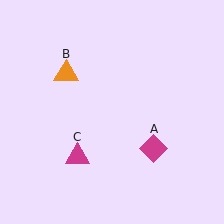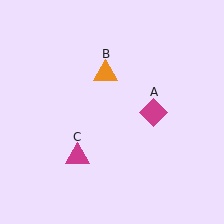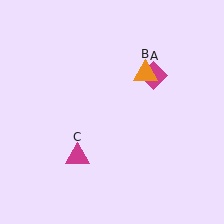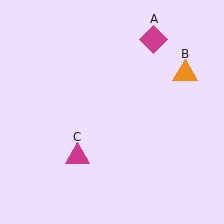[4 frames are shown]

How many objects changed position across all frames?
2 objects changed position: magenta diamond (object A), orange triangle (object B).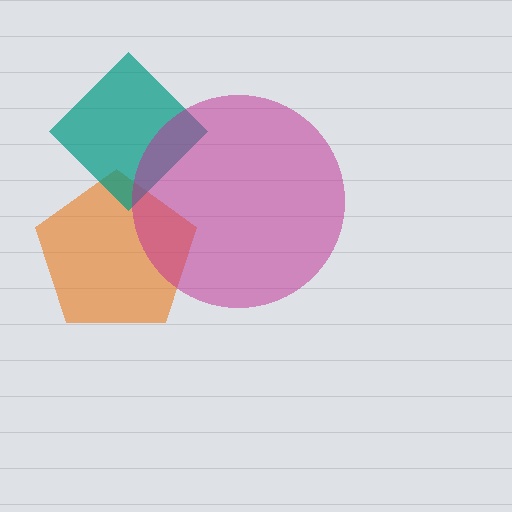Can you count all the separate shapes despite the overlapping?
Yes, there are 3 separate shapes.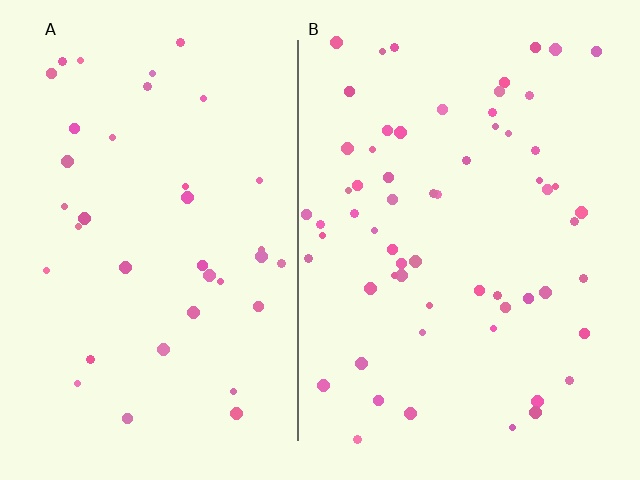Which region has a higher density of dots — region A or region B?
B (the right).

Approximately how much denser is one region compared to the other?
Approximately 1.6× — region B over region A.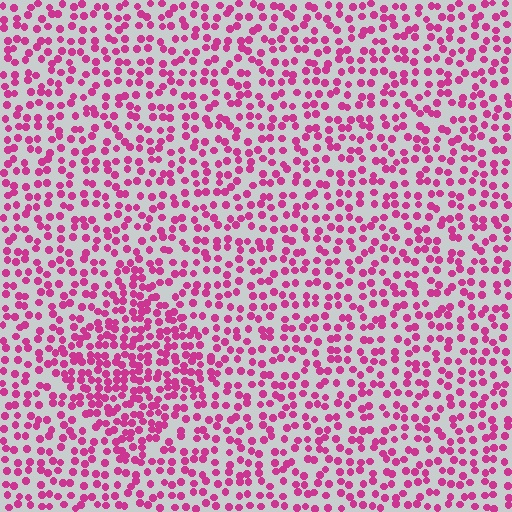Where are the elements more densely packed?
The elements are more densely packed inside the diamond boundary.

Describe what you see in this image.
The image contains small magenta elements arranged at two different densities. A diamond-shaped region is visible where the elements are more densely packed than the surrounding area.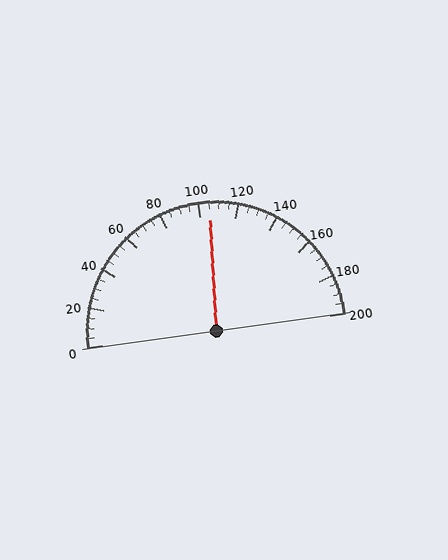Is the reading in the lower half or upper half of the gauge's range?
The reading is in the upper half of the range (0 to 200).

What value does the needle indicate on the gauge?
The needle indicates approximately 105.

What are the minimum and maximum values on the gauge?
The gauge ranges from 0 to 200.